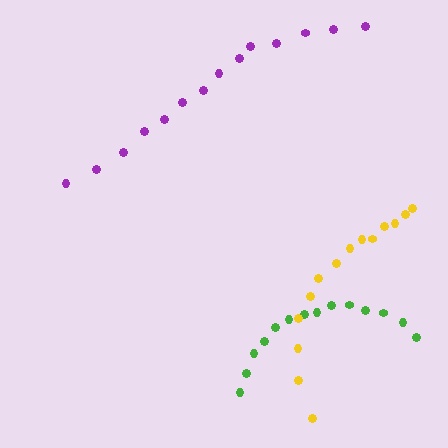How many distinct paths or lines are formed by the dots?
There are 3 distinct paths.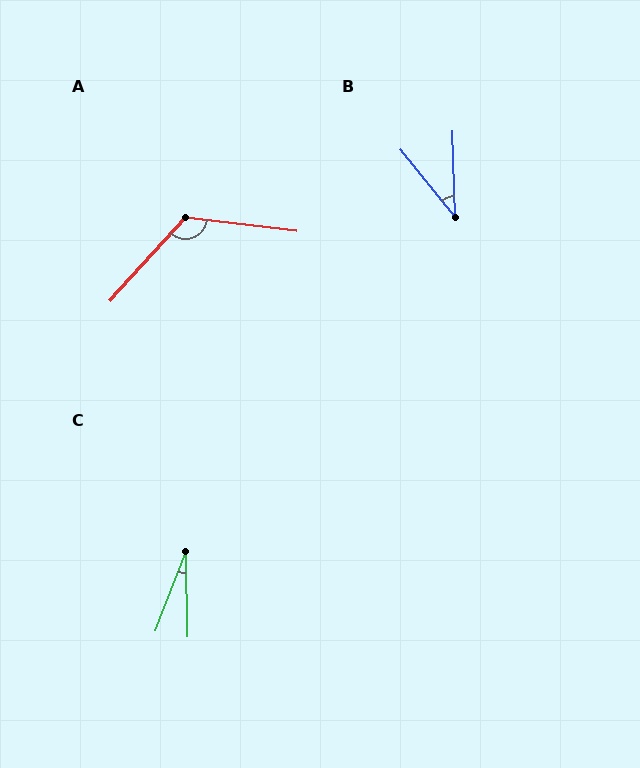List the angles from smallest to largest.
C (22°), B (37°), A (126°).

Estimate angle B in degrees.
Approximately 37 degrees.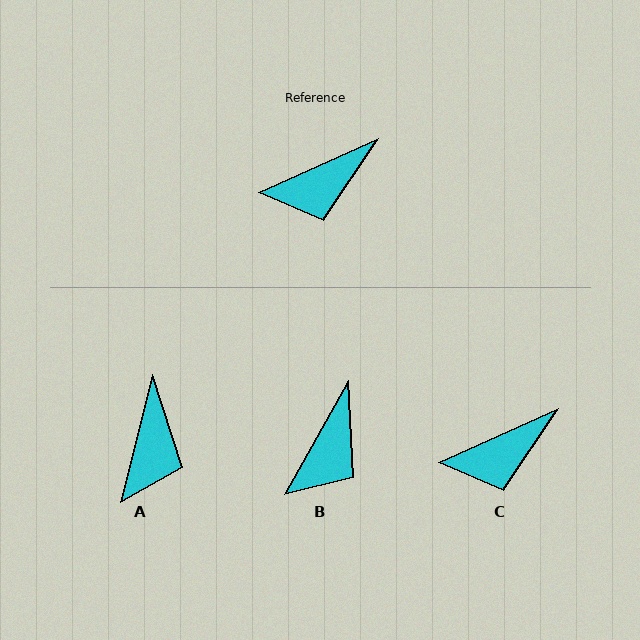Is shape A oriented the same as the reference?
No, it is off by about 52 degrees.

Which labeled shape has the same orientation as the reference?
C.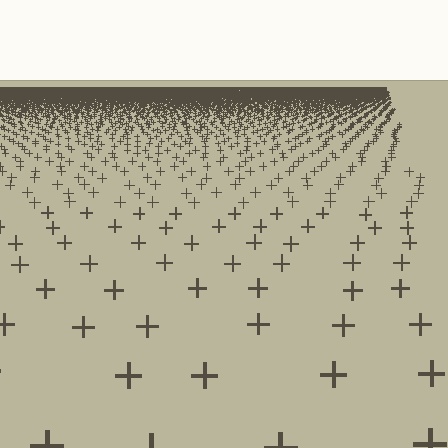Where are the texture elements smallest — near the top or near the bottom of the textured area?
Near the top.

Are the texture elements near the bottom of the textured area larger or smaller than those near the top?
Larger. Near the bottom, elements are closer to the viewer and appear at a bigger on-screen size.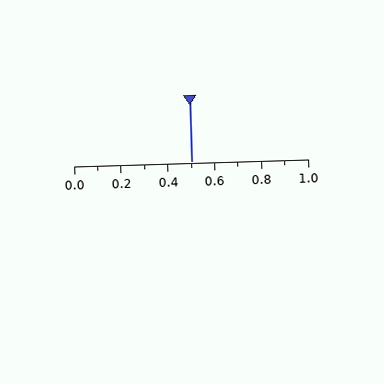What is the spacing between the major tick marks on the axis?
The major ticks are spaced 0.2 apart.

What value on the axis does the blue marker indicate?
The marker indicates approximately 0.5.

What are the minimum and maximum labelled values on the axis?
The axis runs from 0.0 to 1.0.